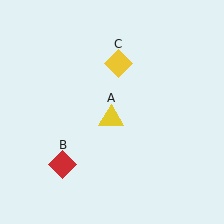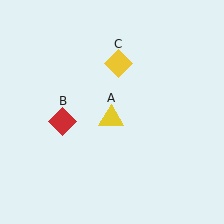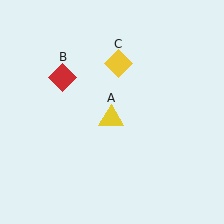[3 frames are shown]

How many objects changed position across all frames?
1 object changed position: red diamond (object B).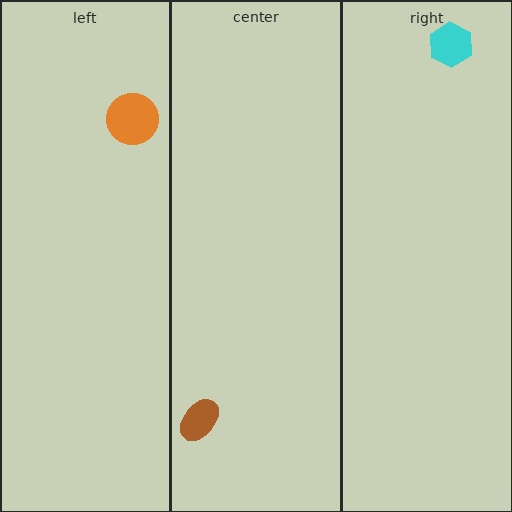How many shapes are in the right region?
1.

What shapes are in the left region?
The orange circle.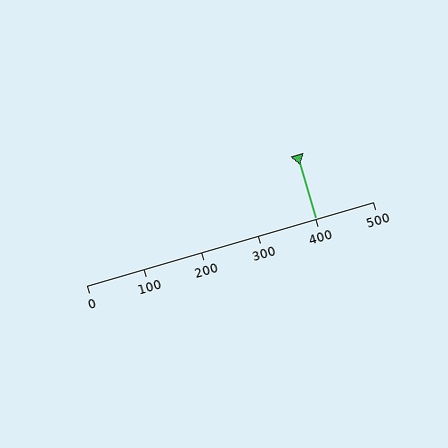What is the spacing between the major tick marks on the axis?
The major ticks are spaced 100 apart.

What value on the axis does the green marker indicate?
The marker indicates approximately 400.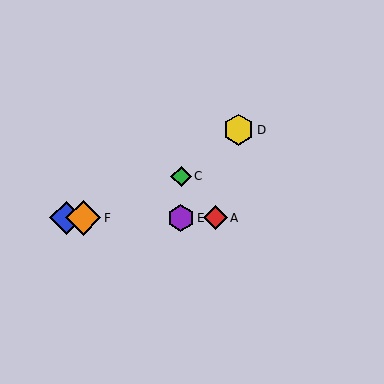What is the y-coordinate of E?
Object E is at y≈218.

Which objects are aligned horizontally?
Objects A, B, E, F are aligned horizontally.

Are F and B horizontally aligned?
Yes, both are at y≈218.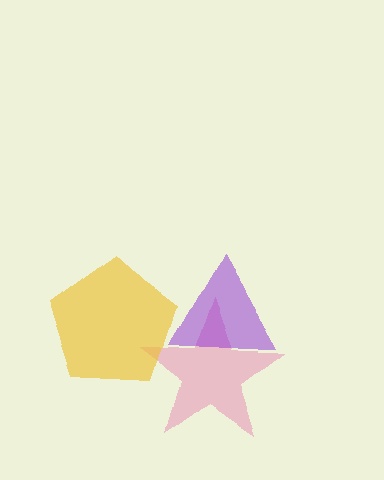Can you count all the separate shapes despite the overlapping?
Yes, there are 3 separate shapes.